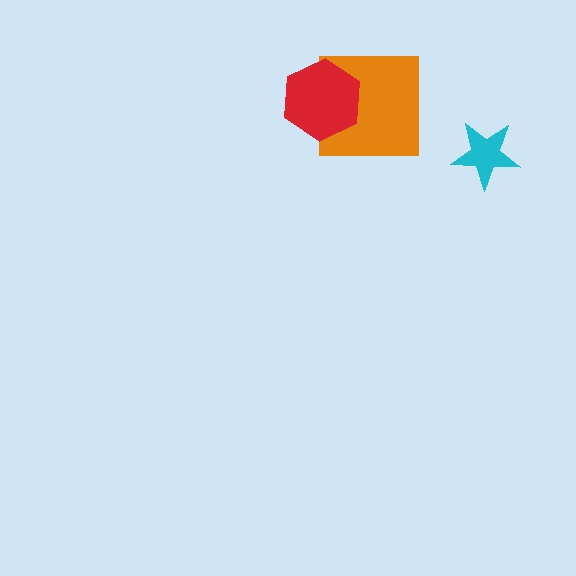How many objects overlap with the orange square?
1 object overlaps with the orange square.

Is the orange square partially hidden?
Yes, it is partially covered by another shape.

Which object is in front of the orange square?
The red hexagon is in front of the orange square.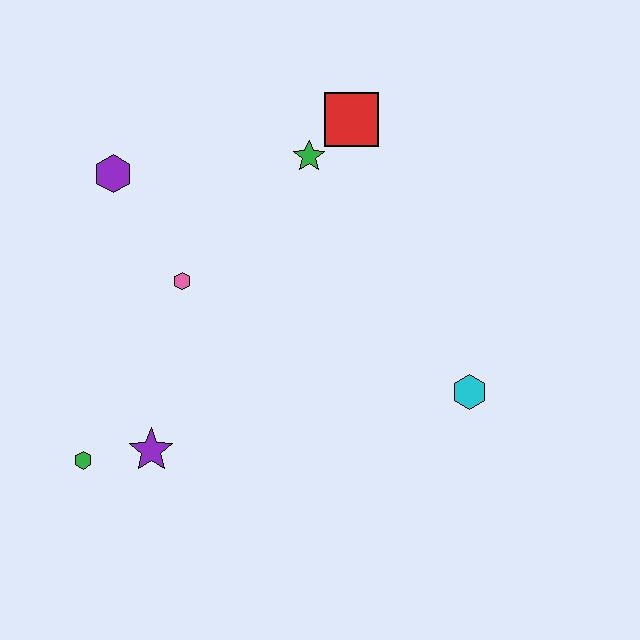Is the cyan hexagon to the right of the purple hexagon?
Yes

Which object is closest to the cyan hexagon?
The green star is closest to the cyan hexagon.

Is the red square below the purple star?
No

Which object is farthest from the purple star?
The red square is farthest from the purple star.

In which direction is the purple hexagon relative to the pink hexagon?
The purple hexagon is above the pink hexagon.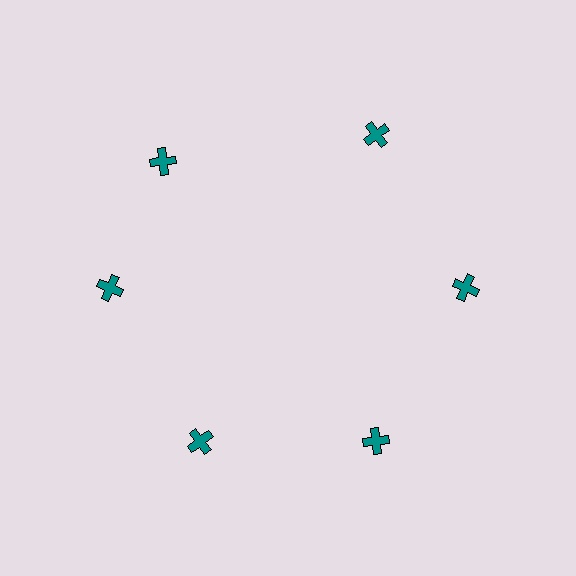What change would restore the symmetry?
The symmetry would be restored by rotating it back into even spacing with its neighbors so that all 6 crosses sit at equal angles and equal distance from the center.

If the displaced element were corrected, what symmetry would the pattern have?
It would have 6-fold rotational symmetry — the pattern would map onto itself every 60 degrees.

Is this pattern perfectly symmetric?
No. The 6 teal crosses are arranged in a ring, but one element near the 11 o'clock position is rotated out of alignment along the ring, breaking the 6-fold rotational symmetry.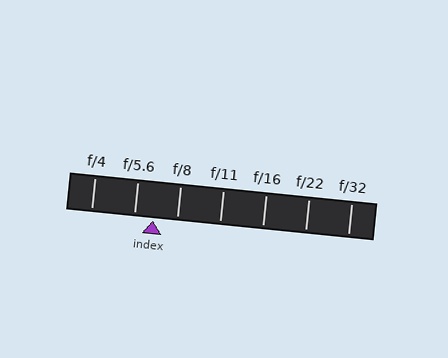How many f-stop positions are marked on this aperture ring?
There are 7 f-stop positions marked.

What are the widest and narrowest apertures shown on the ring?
The widest aperture shown is f/4 and the narrowest is f/32.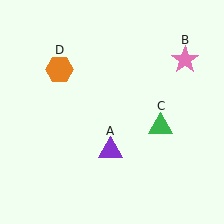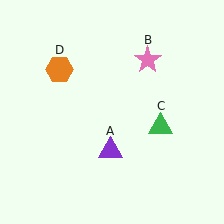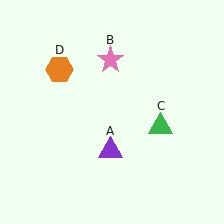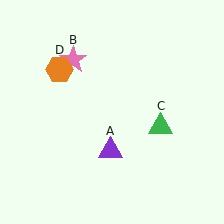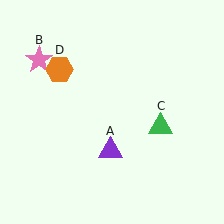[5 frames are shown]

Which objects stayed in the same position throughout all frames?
Purple triangle (object A) and green triangle (object C) and orange hexagon (object D) remained stationary.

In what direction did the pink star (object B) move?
The pink star (object B) moved left.